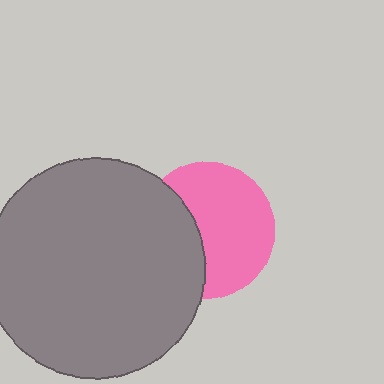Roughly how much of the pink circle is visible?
About half of it is visible (roughly 63%).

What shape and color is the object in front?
The object in front is a gray circle.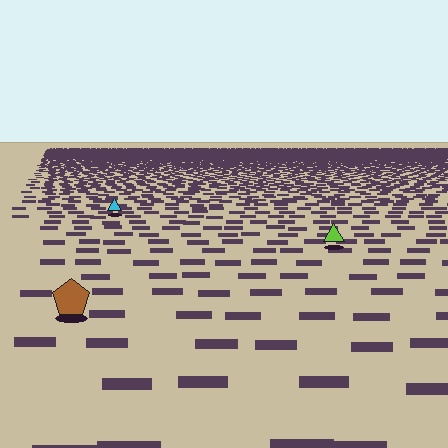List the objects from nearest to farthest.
From nearest to farthest: the brown pentagon, the lime triangle, the cyan triangle.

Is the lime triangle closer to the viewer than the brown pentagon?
No. The brown pentagon is closer — you can tell from the texture gradient: the ground texture is coarser near it.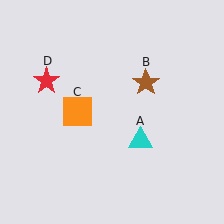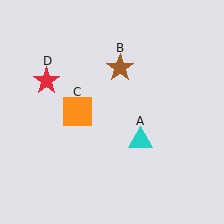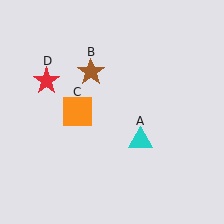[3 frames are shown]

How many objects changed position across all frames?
1 object changed position: brown star (object B).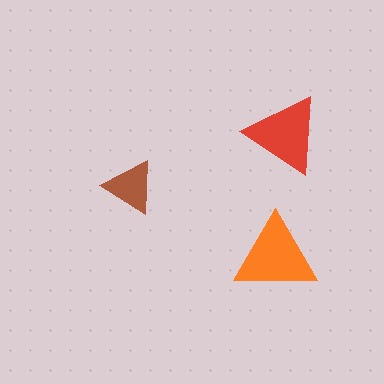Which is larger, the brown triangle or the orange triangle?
The orange one.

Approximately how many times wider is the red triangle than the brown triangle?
About 1.5 times wider.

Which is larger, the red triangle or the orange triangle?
The orange one.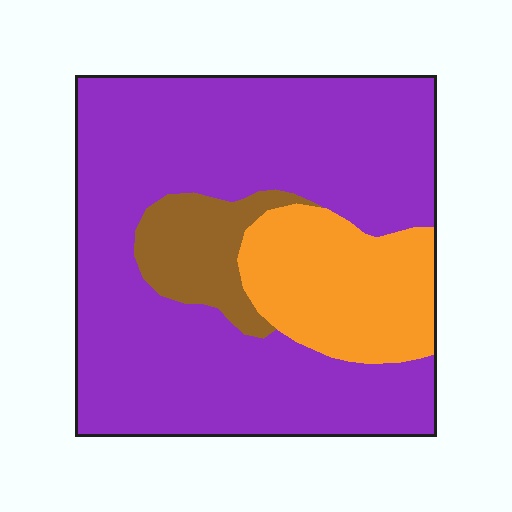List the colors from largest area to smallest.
From largest to smallest: purple, orange, brown.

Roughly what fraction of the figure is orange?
Orange takes up about one fifth (1/5) of the figure.